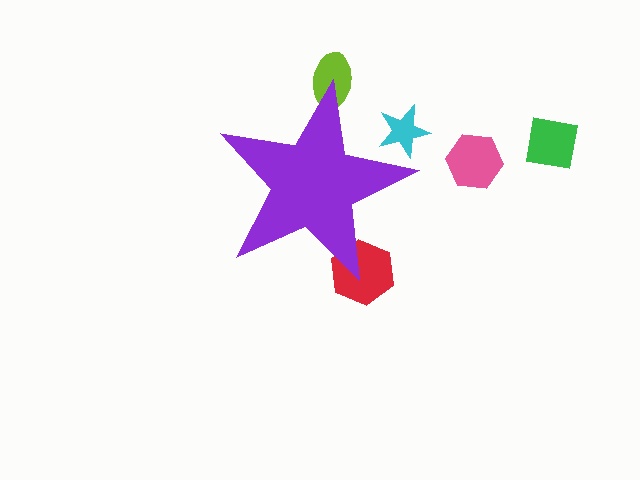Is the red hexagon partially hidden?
Yes, the red hexagon is partially hidden behind the purple star.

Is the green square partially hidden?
No, the green square is fully visible.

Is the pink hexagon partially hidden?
No, the pink hexagon is fully visible.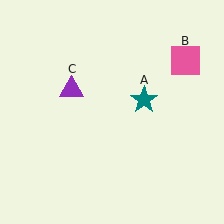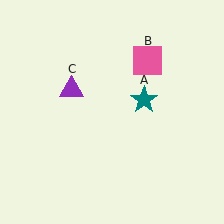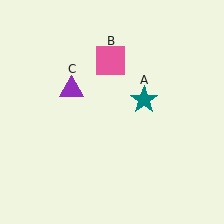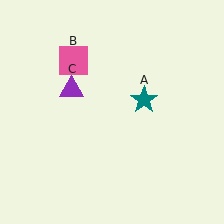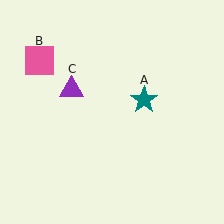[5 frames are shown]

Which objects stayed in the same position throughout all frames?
Teal star (object A) and purple triangle (object C) remained stationary.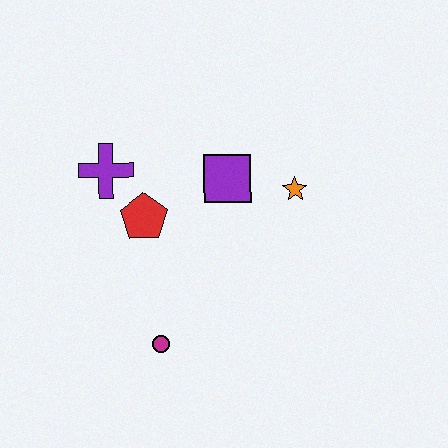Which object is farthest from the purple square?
The magenta circle is farthest from the purple square.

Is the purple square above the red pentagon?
Yes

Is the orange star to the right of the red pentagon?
Yes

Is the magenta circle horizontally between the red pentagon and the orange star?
Yes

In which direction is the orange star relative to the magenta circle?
The orange star is above the magenta circle.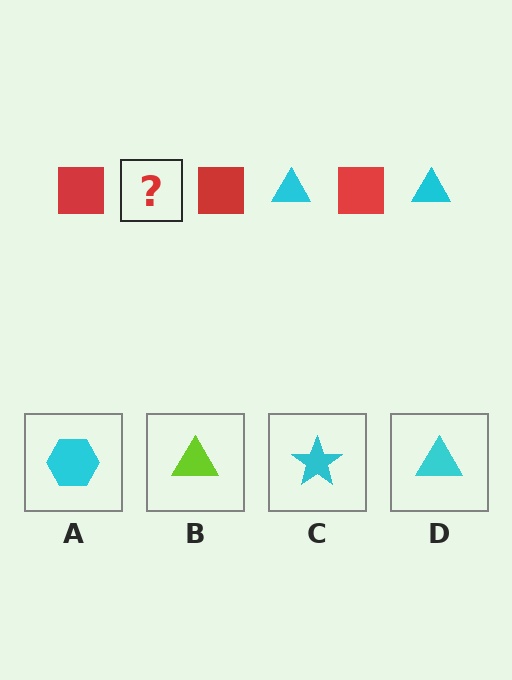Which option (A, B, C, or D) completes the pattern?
D.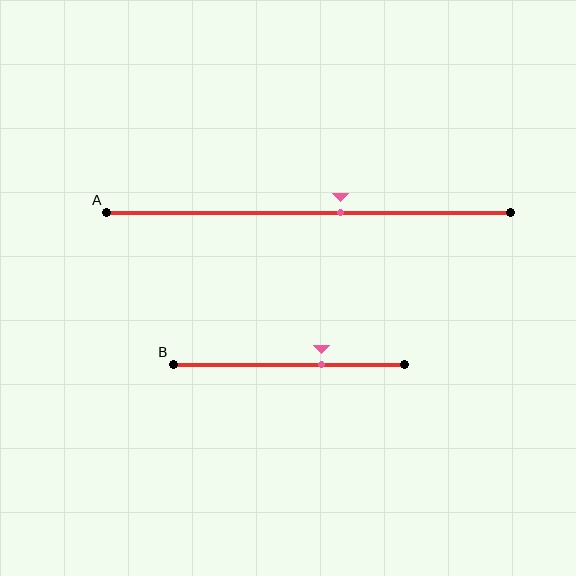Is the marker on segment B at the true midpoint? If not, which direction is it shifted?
No, the marker on segment B is shifted to the right by about 14% of the segment length.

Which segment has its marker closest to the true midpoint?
Segment A has its marker closest to the true midpoint.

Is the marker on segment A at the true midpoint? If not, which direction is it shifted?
No, the marker on segment A is shifted to the right by about 8% of the segment length.